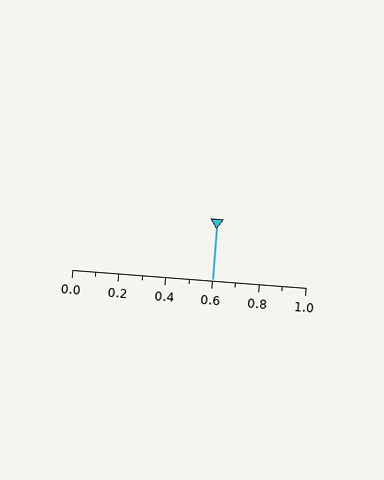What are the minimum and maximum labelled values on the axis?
The axis runs from 0.0 to 1.0.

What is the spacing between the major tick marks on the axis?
The major ticks are spaced 0.2 apart.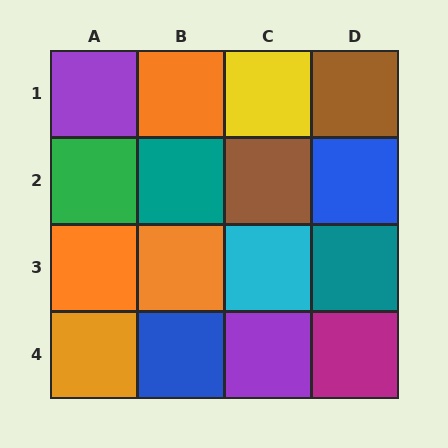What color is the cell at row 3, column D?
Teal.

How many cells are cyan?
1 cell is cyan.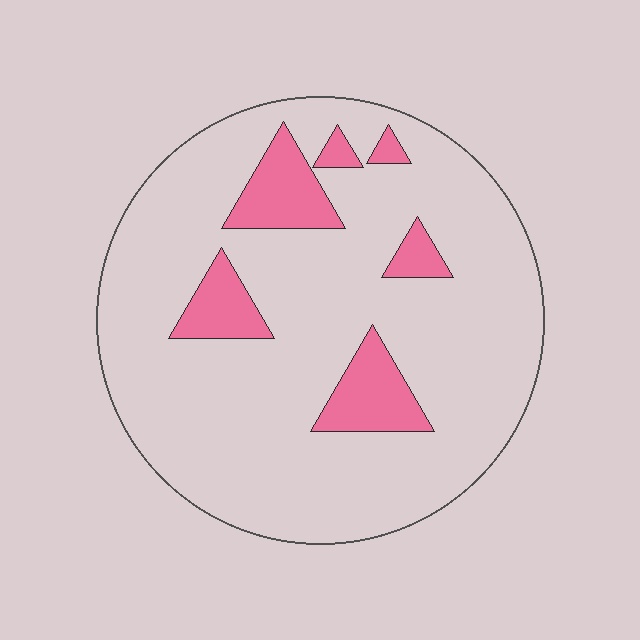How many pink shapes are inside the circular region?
6.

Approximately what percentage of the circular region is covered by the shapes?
Approximately 15%.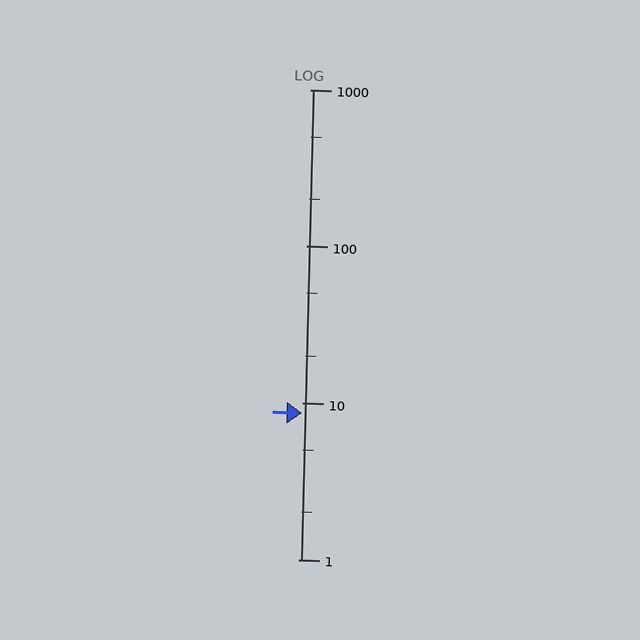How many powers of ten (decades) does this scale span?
The scale spans 3 decades, from 1 to 1000.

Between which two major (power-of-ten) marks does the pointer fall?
The pointer is between 1 and 10.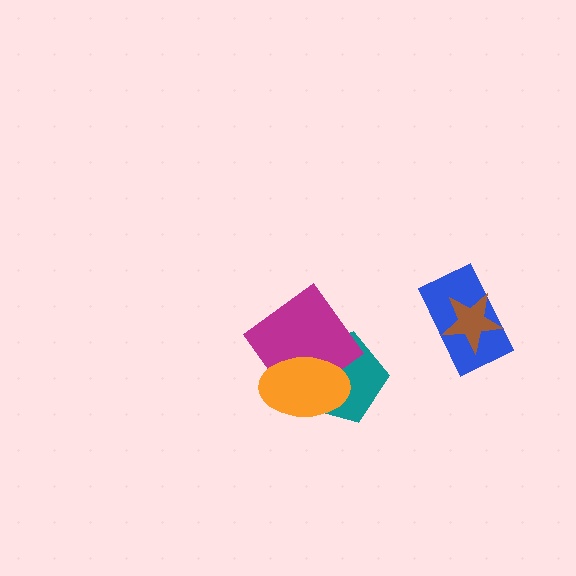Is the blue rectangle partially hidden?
Yes, it is partially covered by another shape.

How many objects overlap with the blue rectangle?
1 object overlaps with the blue rectangle.